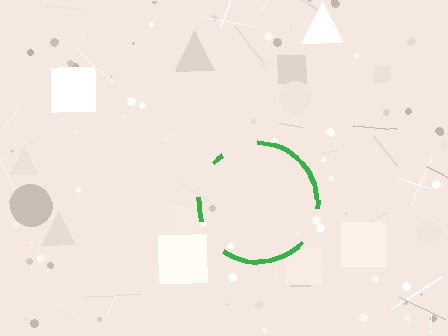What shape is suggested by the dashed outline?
The dashed outline suggests a circle.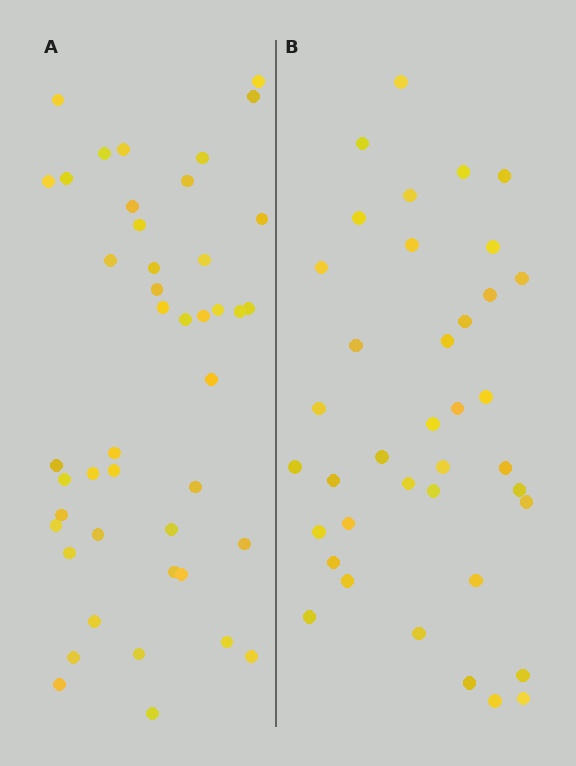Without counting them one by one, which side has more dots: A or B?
Region A (the left region) has more dots.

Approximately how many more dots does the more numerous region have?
Region A has about 6 more dots than region B.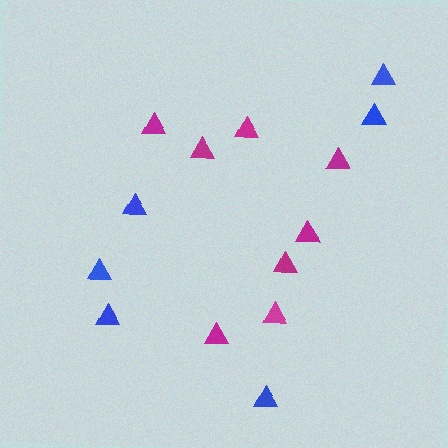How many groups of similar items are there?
There are 2 groups: one group of blue triangles (6) and one group of magenta triangles (8).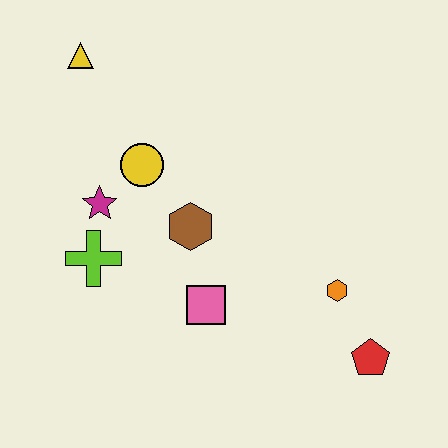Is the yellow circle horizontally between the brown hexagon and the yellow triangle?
Yes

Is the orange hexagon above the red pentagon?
Yes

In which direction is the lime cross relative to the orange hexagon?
The lime cross is to the left of the orange hexagon.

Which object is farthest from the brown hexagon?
The red pentagon is farthest from the brown hexagon.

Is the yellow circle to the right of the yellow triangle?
Yes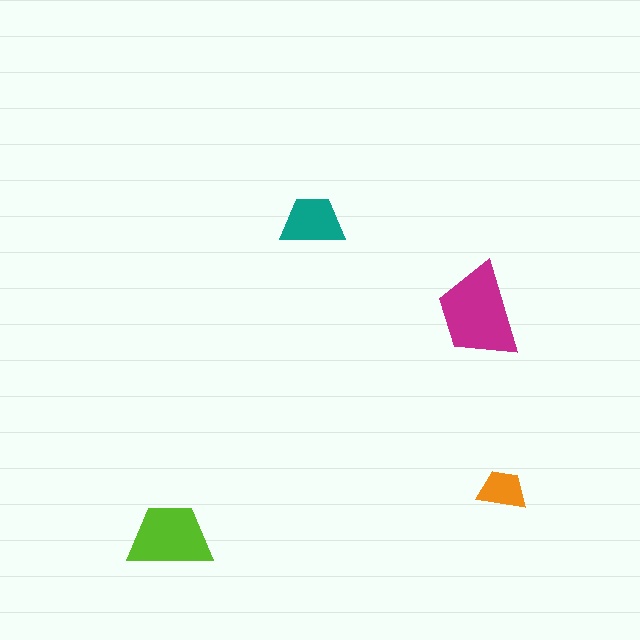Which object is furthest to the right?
The orange trapezoid is rightmost.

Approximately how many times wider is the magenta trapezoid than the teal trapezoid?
About 1.5 times wider.